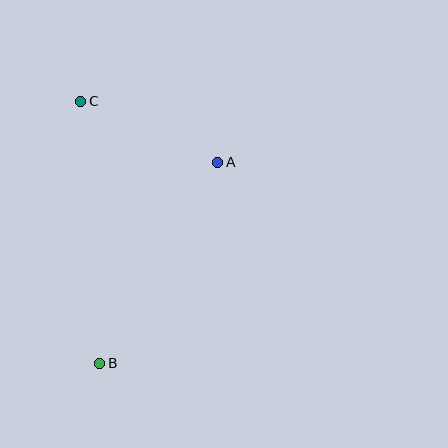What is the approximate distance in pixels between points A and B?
The distance between A and B is approximately 233 pixels.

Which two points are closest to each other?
Points A and C are closest to each other.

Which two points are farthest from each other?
Points B and C are farthest from each other.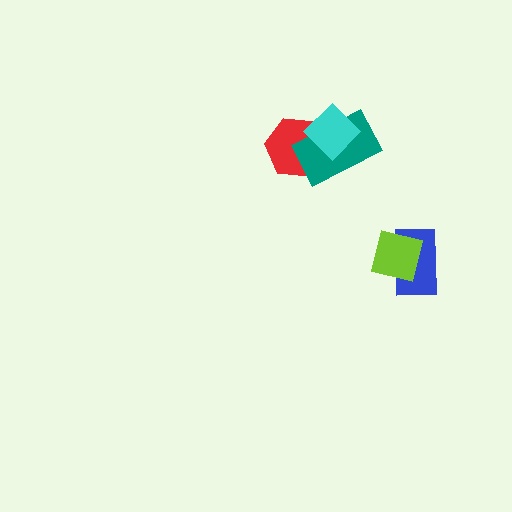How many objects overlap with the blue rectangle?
1 object overlaps with the blue rectangle.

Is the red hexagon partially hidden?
Yes, it is partially covered by another shape.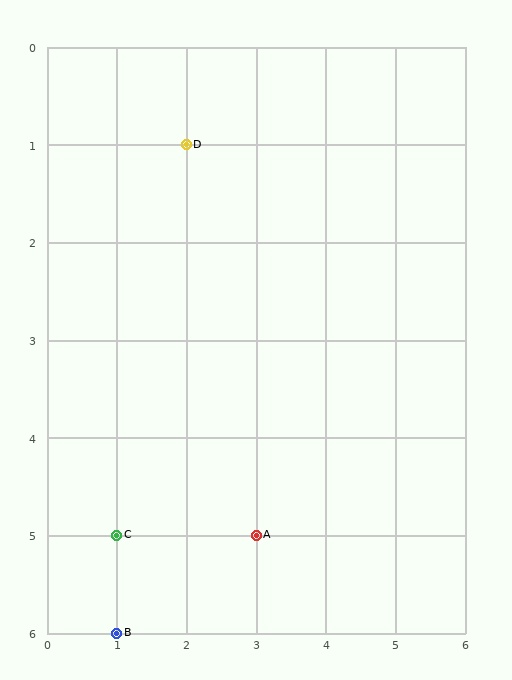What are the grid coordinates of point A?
Point A is at grid coordinates (3, 5).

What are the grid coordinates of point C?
Point C is at grid coordinates (1, 5).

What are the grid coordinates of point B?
Point B is at grid coordinates (1, 6).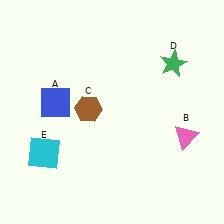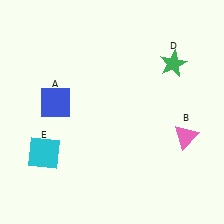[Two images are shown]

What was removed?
The brown hexagon (C) was removed in Image 2.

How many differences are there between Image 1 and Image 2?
There is 1 difference between the two images.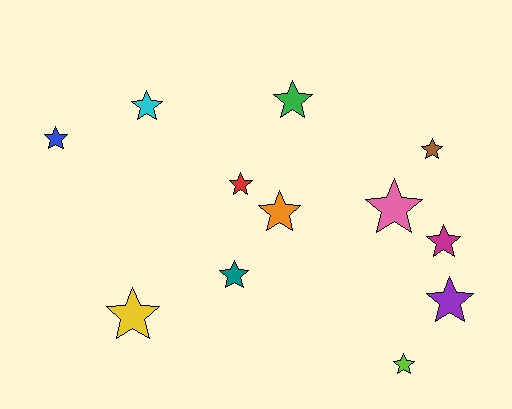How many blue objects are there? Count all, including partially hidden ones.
There is 1 blue object.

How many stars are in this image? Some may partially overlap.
There are 12 stars.